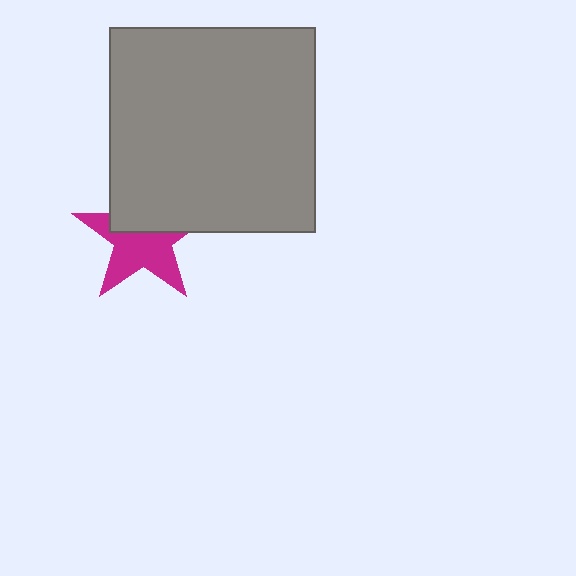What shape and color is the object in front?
The object in front is a gray square.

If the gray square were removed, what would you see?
You would see the complete magenta star.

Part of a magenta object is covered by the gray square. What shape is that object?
It is a star.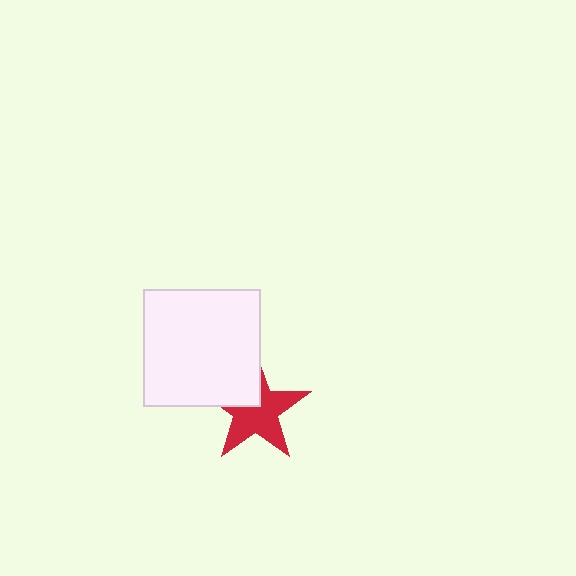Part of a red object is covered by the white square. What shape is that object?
It is a star.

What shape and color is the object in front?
The object in front is a white square.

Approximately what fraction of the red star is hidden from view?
Roughly 33% of the red star is hidden behind the white square.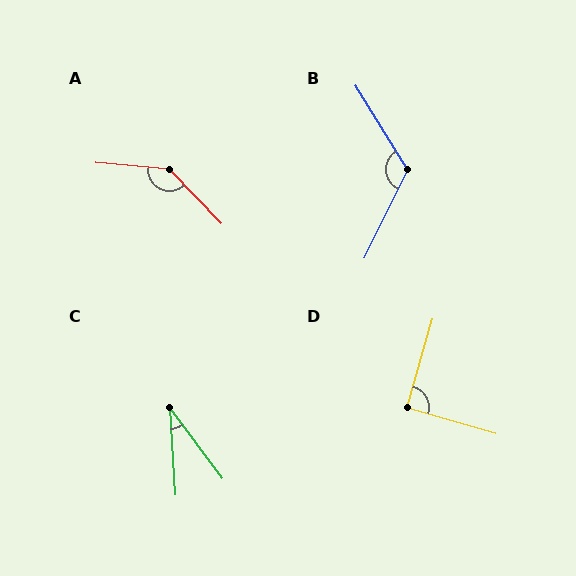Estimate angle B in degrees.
Approximately 122 degrees.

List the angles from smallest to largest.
C (33°), D (90°), B (122°), A (139°).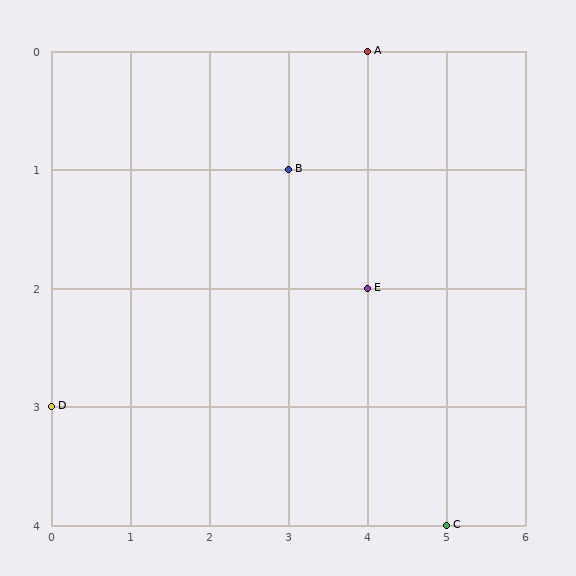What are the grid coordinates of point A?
Point A is at grid coordinates (4, 0).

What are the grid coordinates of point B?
Point B is at grid coordinates (3, 1).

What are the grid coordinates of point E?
Point E is at grid coordinates (4, 2).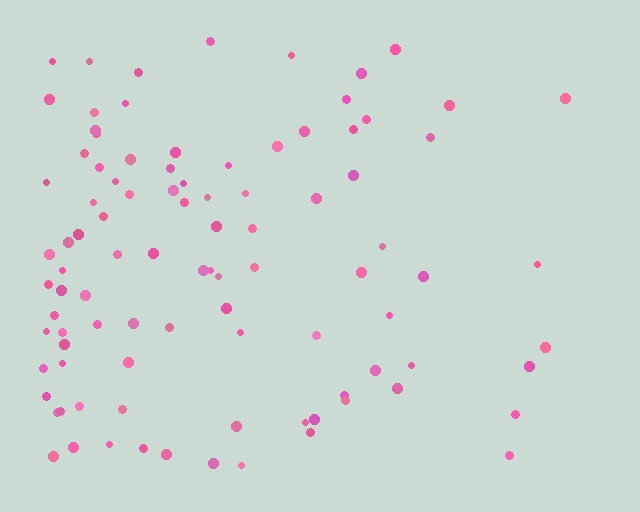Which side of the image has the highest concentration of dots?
The left.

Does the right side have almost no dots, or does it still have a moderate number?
Still a moderate number, just noticeably fewer than the left.